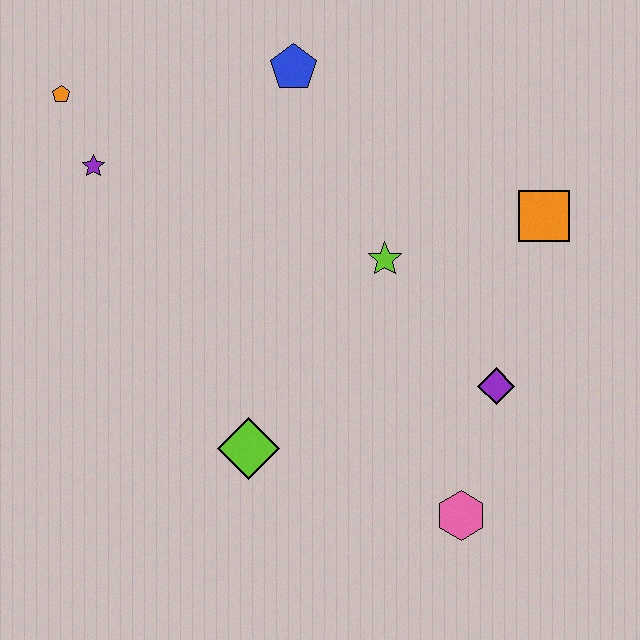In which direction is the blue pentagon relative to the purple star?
The blue pentagon is to the right of the purple star.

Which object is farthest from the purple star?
The pink hexagon is farthest from the purple star.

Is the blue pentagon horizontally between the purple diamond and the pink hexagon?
No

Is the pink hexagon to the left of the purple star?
No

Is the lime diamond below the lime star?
Yes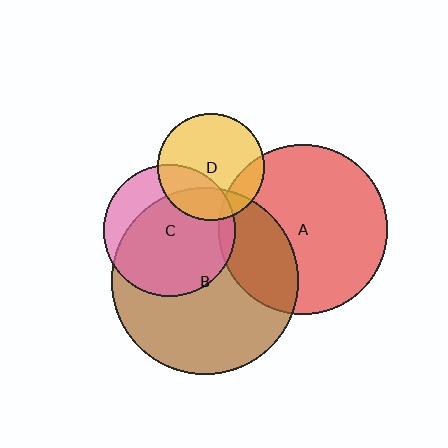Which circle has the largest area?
Circle B (brown).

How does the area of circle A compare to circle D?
Approximately 2.5 times.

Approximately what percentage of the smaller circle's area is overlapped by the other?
Approximately 70%.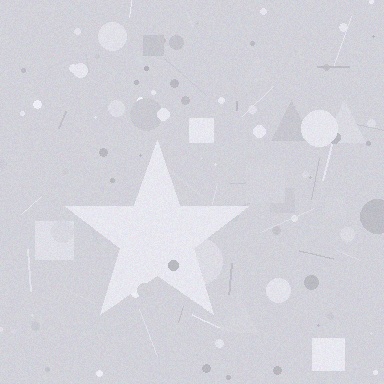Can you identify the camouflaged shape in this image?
The camouflaged shape is a star.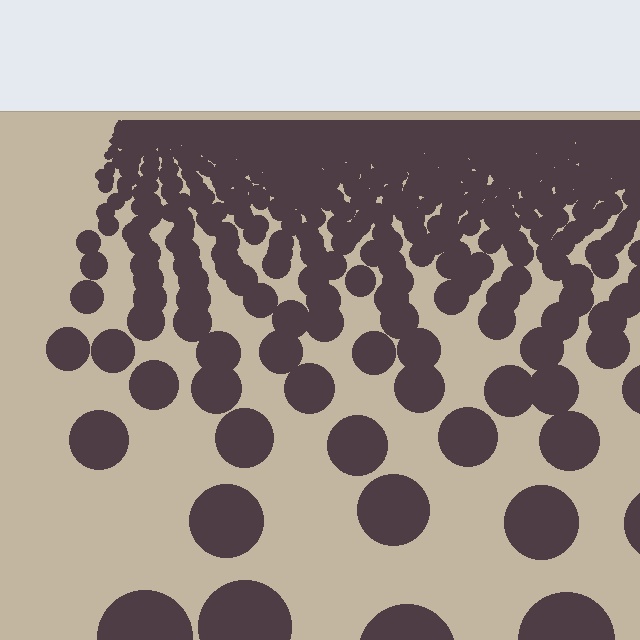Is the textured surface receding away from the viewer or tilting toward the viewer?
The surface is receding away from the viewer. Texture elements get smaller and denser toward the top.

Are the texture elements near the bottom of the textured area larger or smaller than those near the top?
Larger. Near the bottom, elements are closer to the viewer and appear at a bigger on-screen size.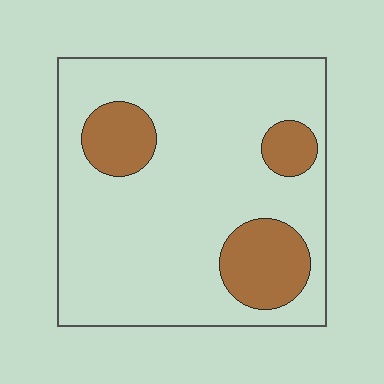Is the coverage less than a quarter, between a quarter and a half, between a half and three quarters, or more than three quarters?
Less than a quarter.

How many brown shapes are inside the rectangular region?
3.